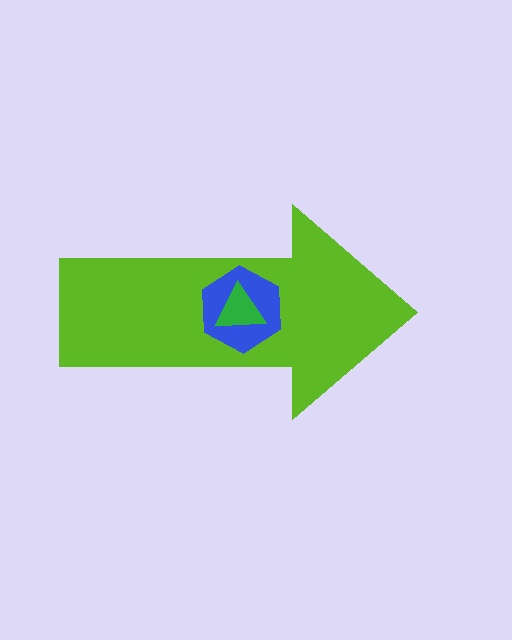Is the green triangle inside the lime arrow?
Yes.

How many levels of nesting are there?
3.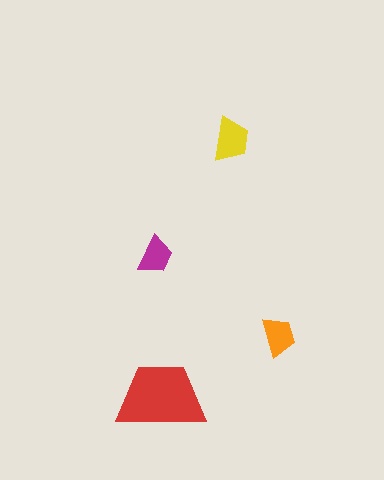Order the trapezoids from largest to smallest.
the red one, the yellow one, the orange one, the magenta one.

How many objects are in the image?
There are 4 objects in the image.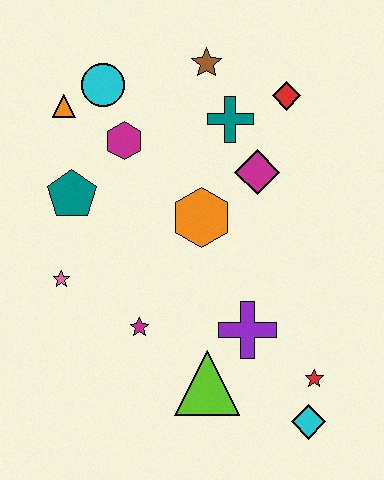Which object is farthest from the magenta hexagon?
The cyan diamond is farthest from the magenta hexagon.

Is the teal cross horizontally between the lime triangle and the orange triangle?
No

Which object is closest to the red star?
The cyan diamond is closest to the red star.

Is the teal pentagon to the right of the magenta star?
No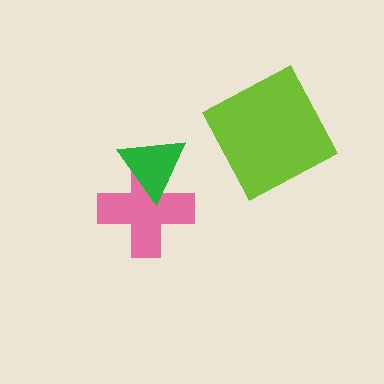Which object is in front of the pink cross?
The green triangle is in front of the pink cross.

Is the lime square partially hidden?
No, no other shape covers it.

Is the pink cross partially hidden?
Yes, it is partially covered by another shape.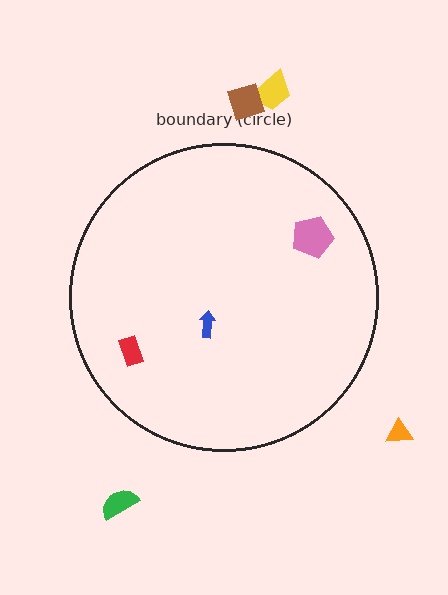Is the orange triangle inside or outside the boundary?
Outside.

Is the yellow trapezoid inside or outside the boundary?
Outside.